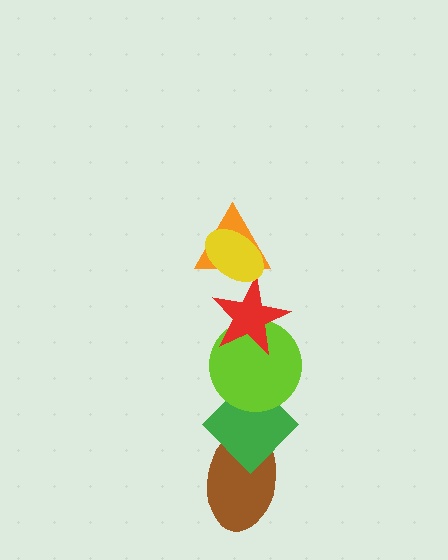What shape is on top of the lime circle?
The red star is on top of the lime circle.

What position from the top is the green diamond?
The green diamond is 5th from the top.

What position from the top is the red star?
The red star is 3rd from the top.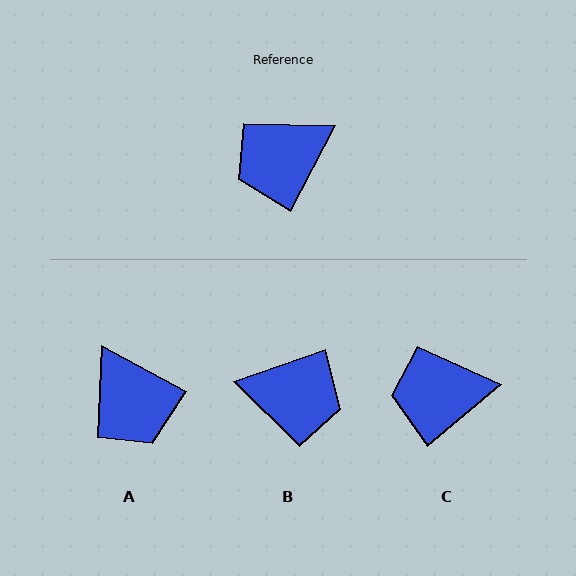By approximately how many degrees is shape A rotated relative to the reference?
Approximately 89 degrees counter-clockwise.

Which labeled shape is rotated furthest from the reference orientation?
B, about 136 degrees away.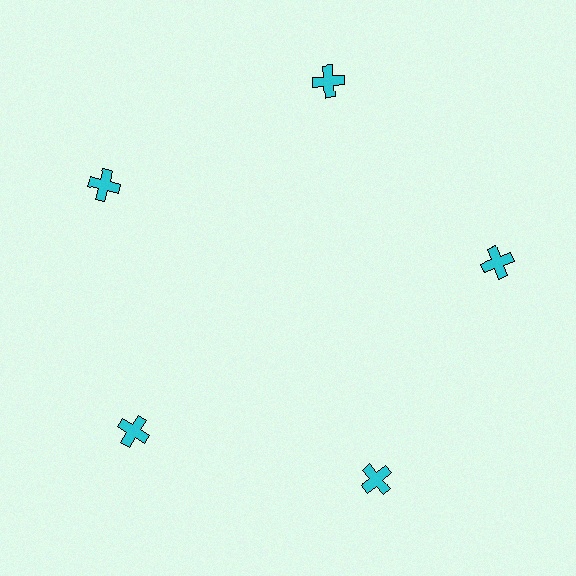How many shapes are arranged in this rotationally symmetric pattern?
There are 5 shapes, arranged in 5 groups of 1.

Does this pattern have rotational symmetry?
Yes, this pattern has 5-fold rotational symmetry. It looks the same after rotating 72 degrees around the center.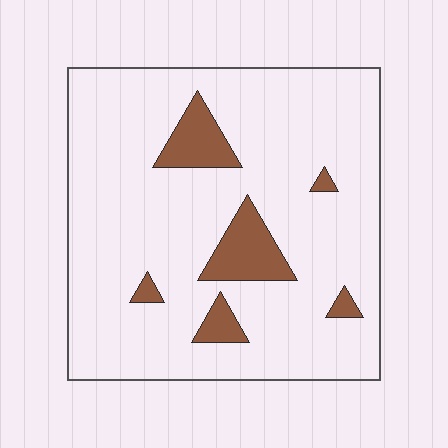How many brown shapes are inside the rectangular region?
6.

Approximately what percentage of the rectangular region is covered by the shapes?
Approximately 10%.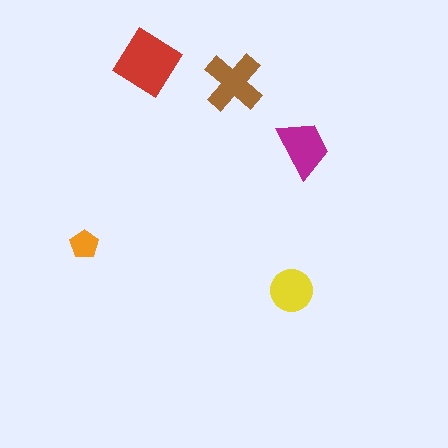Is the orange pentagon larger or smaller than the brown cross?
Smaller.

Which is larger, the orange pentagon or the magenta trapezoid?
The magenta trapezoid.